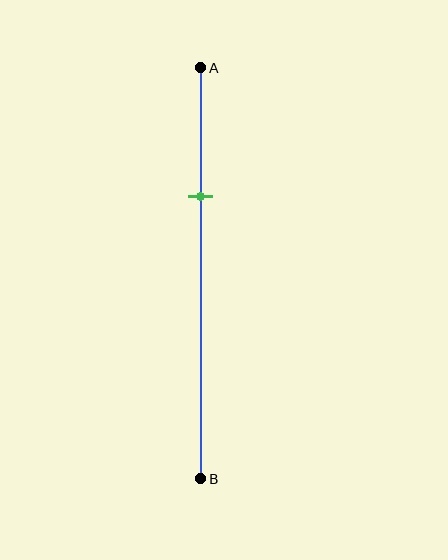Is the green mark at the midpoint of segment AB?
No, the mark is at about 30% from A, not at the 50% midpoint.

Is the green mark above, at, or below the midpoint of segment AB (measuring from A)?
The green mark is above the midpoint of segment AB.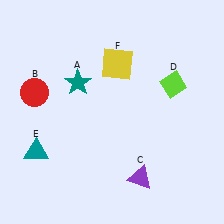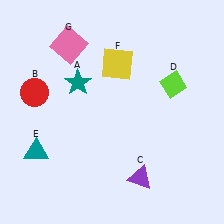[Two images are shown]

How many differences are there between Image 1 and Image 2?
There is 1 difference between the two images.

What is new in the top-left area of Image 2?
A pink square (G) was added in the top-left area of Image 2.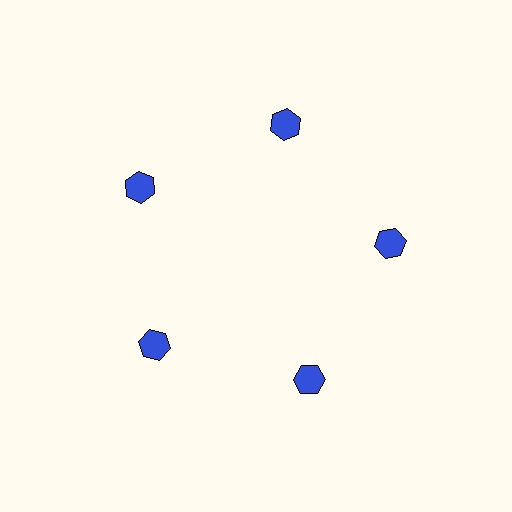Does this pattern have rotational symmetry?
Yes, this pattern has 5-fold rotational symmetry. It looks the same after rotating 72 degrees around the center.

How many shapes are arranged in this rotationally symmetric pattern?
There are 5 shapes, arranged in 5 groups of 1.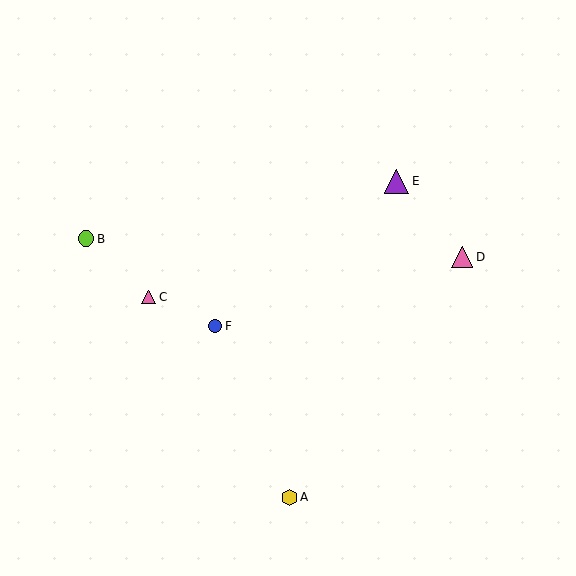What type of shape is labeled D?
Shape D is a pink triangle.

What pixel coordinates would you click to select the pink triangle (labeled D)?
Click at (462, 257) to select the pink triangle D.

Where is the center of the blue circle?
The center of the blue circle is at (215, 326).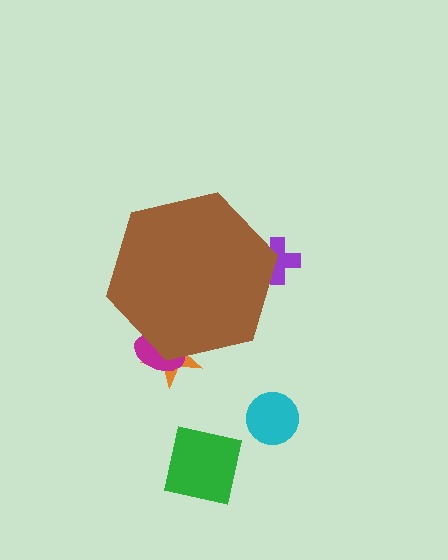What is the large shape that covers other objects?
A brown hexagon.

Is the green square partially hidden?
No, the green square is fully visible.